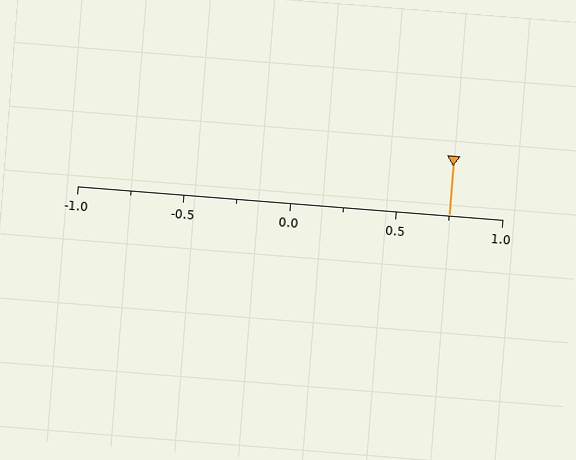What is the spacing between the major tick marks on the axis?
The major ticks are spaced 0.5 apart.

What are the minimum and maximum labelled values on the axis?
The axis runs from -1.0 to 1.0.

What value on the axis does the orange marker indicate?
The marker indicates approximately 0.75.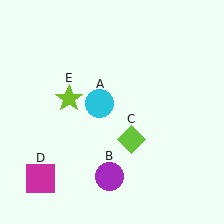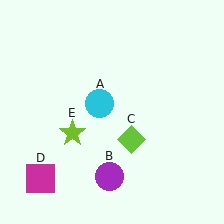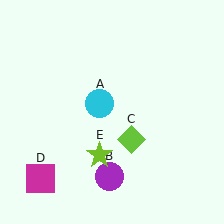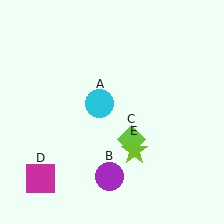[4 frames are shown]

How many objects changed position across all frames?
1 object changed position: lime star (object E).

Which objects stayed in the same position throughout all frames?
Cyan circle (object A) and purple circle (object B) and lime diamond (object C) and magenta square (object D) remained stationary.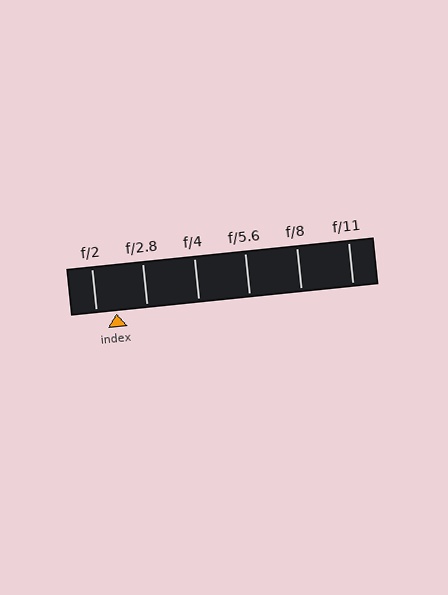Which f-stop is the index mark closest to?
The index mark is closest to f/2.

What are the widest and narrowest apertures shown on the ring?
The widest aperture shown is f/2 and the narrowest is f/11.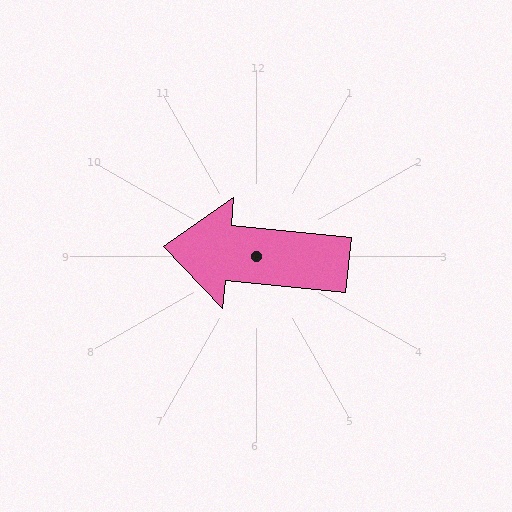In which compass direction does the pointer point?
West.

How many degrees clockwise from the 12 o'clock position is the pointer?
Approximately 276 degrees.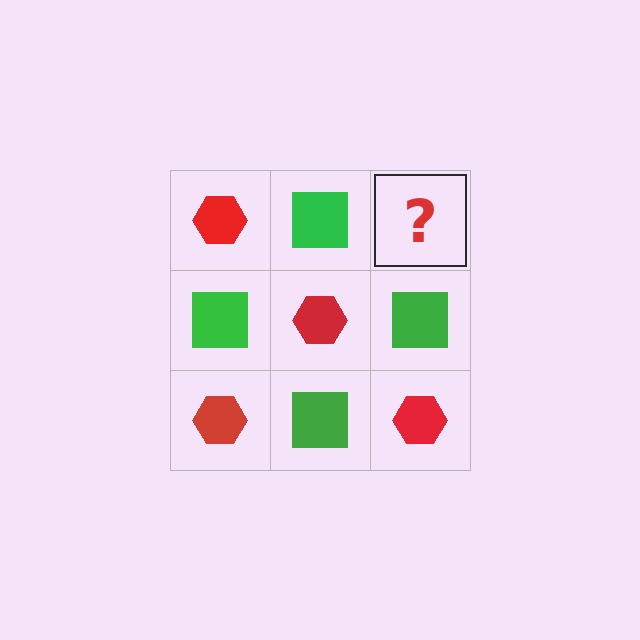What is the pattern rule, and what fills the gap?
The rule is that it alternates red hexagon and green square in a checkerboard pattern. The gap should be filled with a red hexagon.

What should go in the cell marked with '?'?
The missing cell should contain a red hexagon.